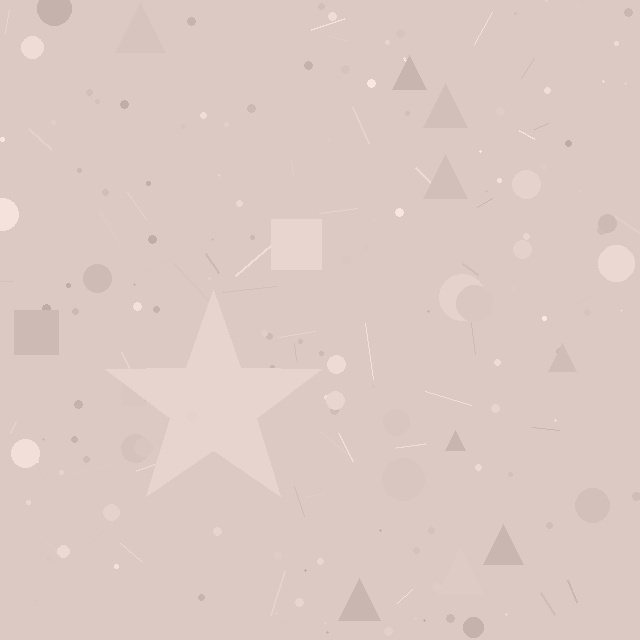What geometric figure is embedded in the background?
A star is embedded in the background.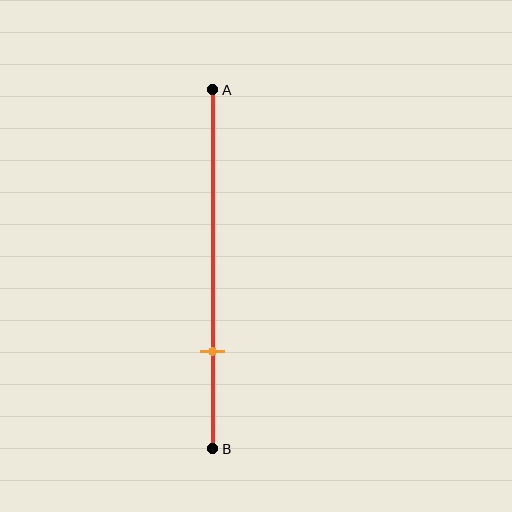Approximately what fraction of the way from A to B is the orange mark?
The orange mark is approximately 75% of the way from A to B.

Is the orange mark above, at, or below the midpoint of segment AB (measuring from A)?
The orange mark is below the midpoint of segment AB.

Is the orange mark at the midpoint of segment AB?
No, the mark is at about 75% from A, not at the 50% midpoint.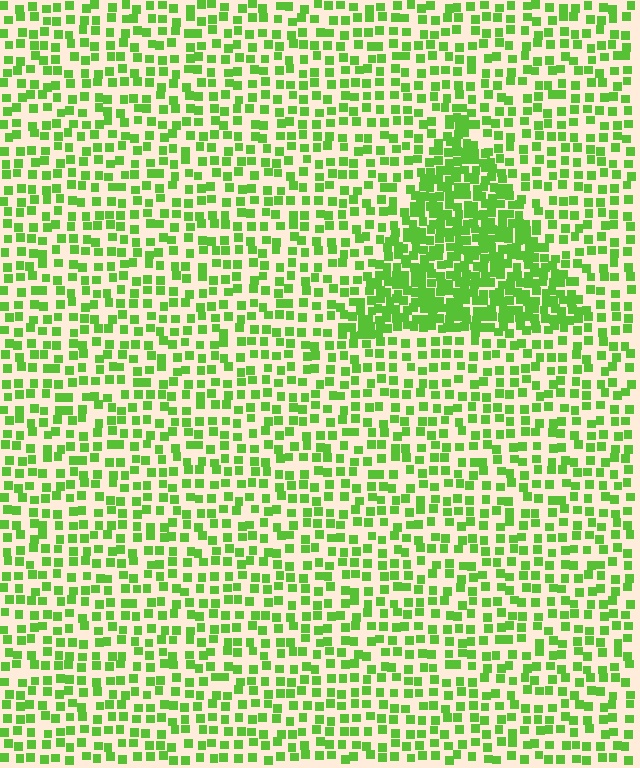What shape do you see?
I see a triangle.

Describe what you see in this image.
The image contains small lime elements arranged at two different densities. A triangle-shaped region is visible where the elements are more densely packed than the surrounding area.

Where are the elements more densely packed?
The elements are more densely packed inside the triangle boundary.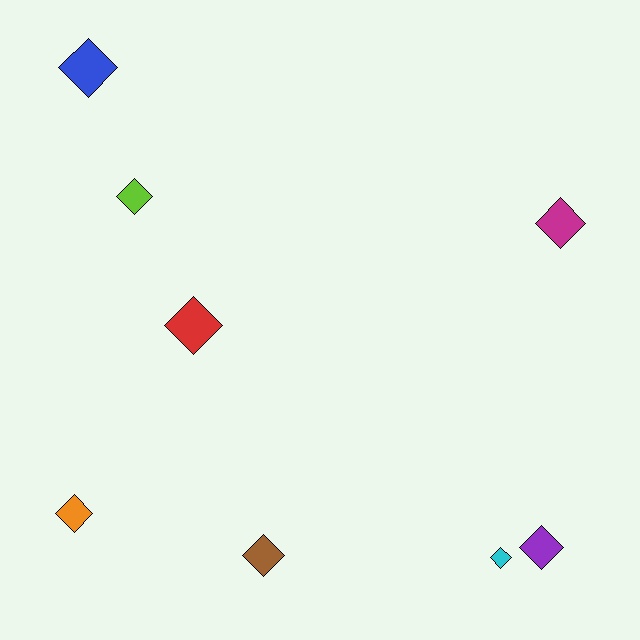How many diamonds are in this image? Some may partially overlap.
There are 8 diamonds.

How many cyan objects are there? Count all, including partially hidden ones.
There is 1 cyan object.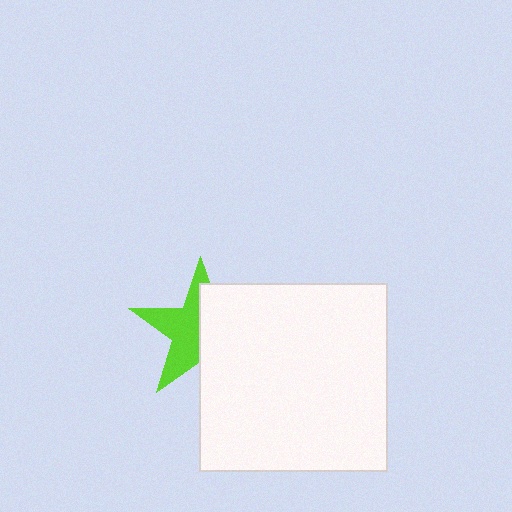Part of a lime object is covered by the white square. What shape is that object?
It is a star.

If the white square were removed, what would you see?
You would see the complete lime star.